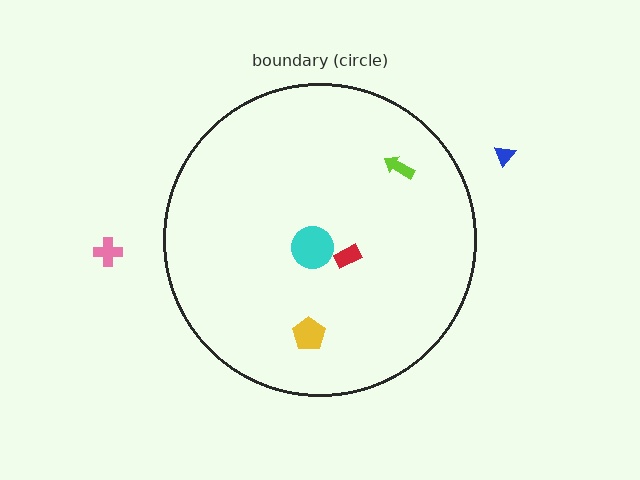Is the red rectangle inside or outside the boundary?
Inside.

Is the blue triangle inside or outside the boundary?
Outside.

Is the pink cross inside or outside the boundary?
Outside.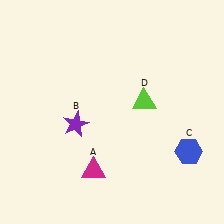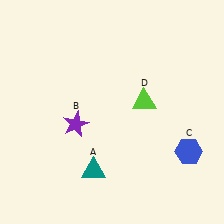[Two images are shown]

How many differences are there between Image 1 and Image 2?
There is 1 difference between the two images.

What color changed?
The triangle (A) changed from magenta in Image 1 to teal in Image 2.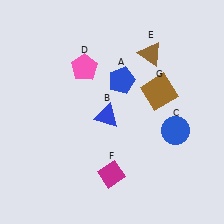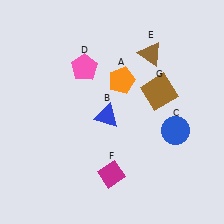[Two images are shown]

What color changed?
The pentagon (A) changed from blue in Image 1 to orange in Image 2.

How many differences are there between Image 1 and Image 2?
There is 1 difference between the two images.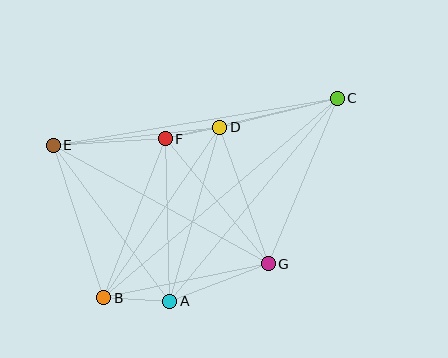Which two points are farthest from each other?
Points B and C are farthest from each other.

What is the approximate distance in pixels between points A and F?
The distance between A and F is approximately 163 pixels.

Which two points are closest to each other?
Points D and F are closest to each other.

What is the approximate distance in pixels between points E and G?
The distance between E and G is approximately 245 pixels.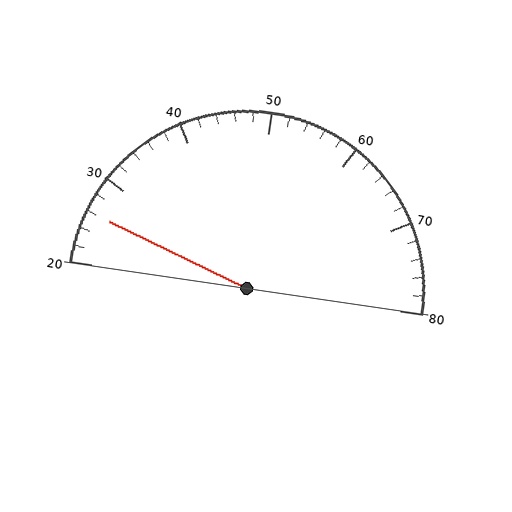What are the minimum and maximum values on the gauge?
The gauge ranges from 20 to 80.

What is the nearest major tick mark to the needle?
The nearest major tick mark is 30.